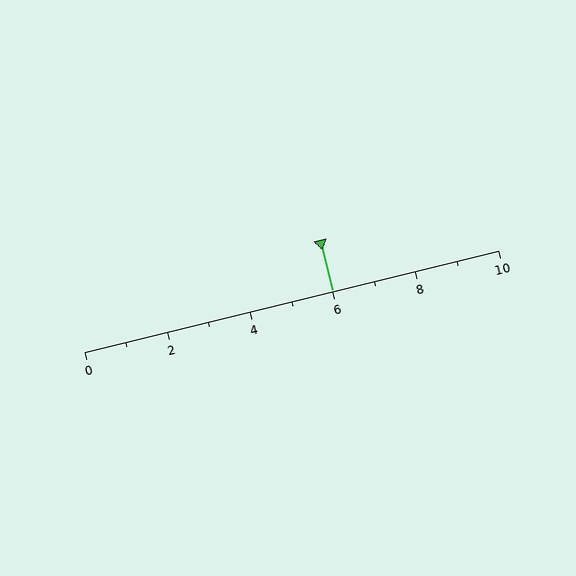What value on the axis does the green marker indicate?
The marker indicates approximately 6.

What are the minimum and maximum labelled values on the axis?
The axis runs from 0 to 10.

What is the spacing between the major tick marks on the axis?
The major ticks are spaced 2 apart.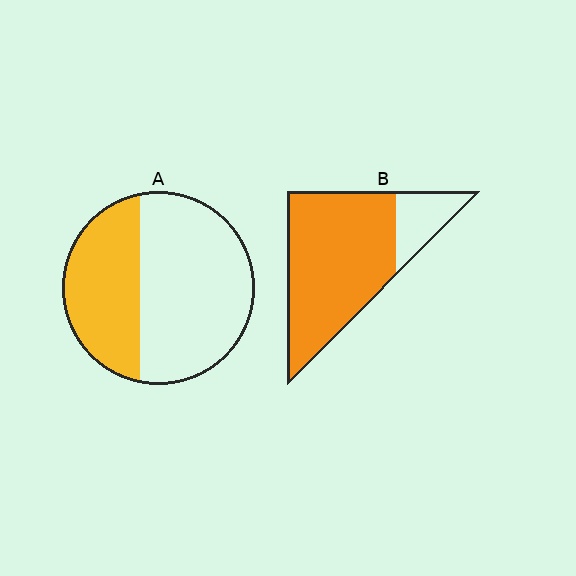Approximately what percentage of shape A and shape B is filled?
A is approximately 40% and B is approximately 80%.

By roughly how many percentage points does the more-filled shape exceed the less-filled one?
By roughly 45 percentage points (B over A).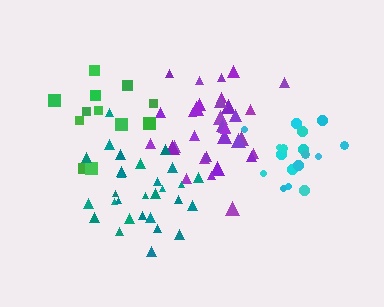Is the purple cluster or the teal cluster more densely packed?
Teal.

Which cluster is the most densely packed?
Teal.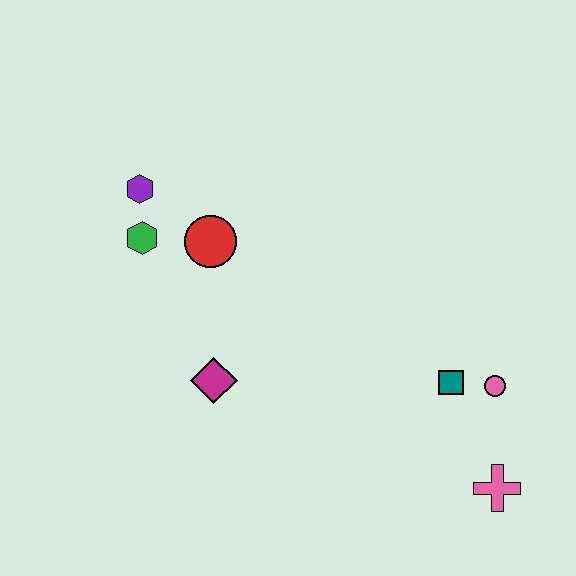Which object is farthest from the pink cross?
The purple hexagon is farthest from the pink cross.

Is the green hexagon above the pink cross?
Yes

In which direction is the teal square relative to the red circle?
The teal square is to the right of the red circle.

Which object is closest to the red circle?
The green hexagon is closest to the red circle.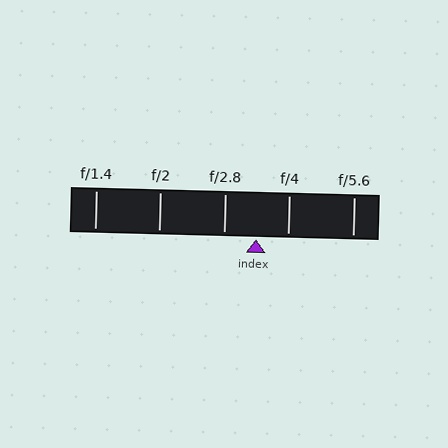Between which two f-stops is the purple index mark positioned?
The index mark is between f/2.8 and f/4.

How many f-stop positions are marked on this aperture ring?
There are 5 f-stop positions marked.